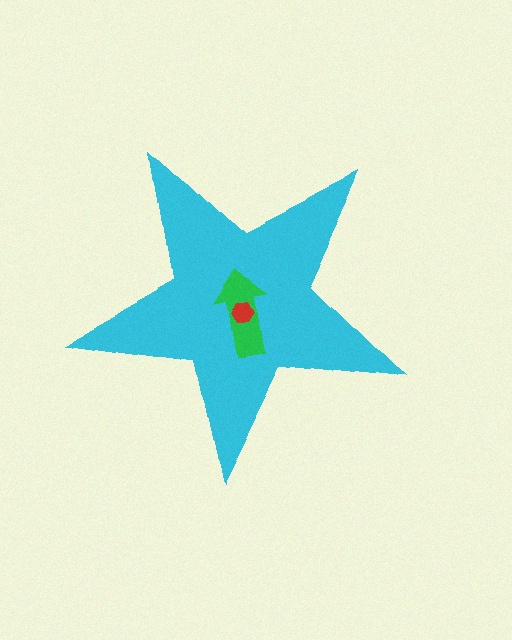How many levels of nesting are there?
3.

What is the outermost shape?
The cyan star.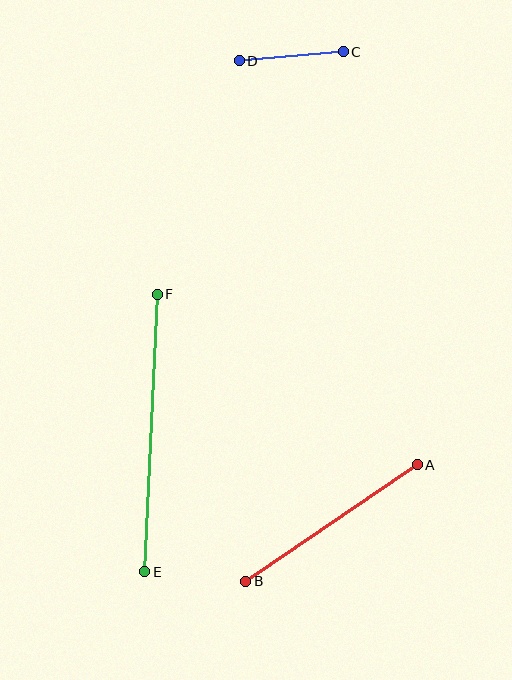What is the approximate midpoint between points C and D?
The midpoint is at approximately (291, 56) pixels.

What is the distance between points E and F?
The distance is approximately 278 pixels.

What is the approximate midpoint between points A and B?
The midpoint is at approximately (331, 523) pixels.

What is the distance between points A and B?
The distance is approximately 207 pixels.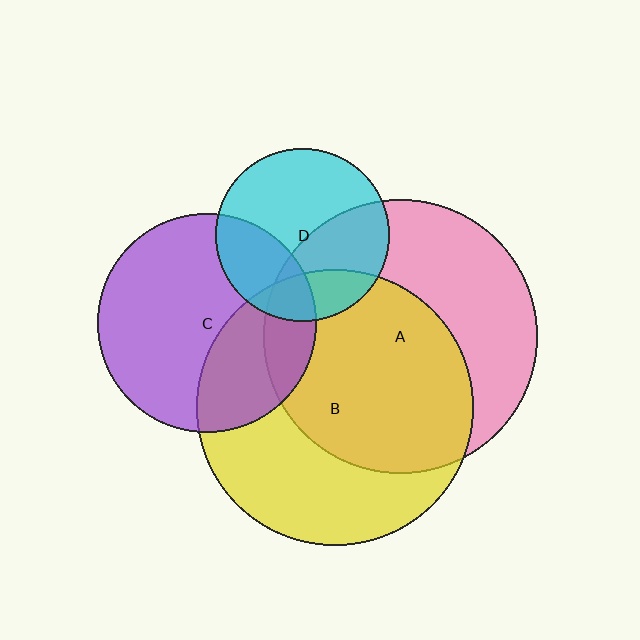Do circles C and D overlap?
Yes.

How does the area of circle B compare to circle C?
Approximately 1.6 times.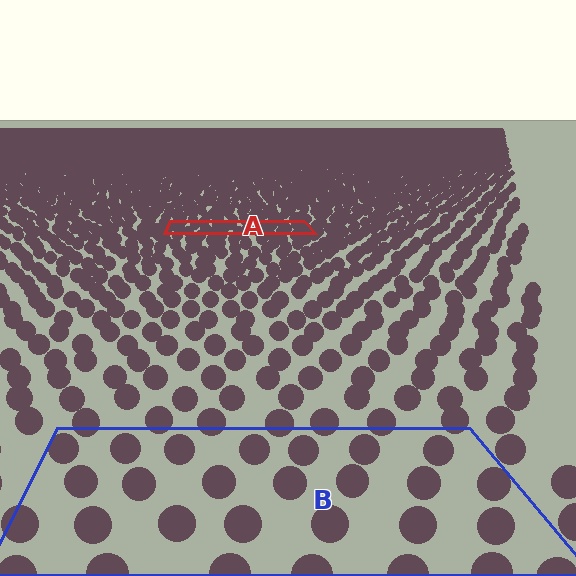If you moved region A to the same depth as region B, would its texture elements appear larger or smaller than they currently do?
They would appear larger. At a closer depth, the same texture elements are projected at a bigger on-screen size.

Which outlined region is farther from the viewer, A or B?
Region A is farther from the viewer — the texture elements inside it appear smaller and more densely packed.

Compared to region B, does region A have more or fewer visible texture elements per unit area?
Region A has more texture elements per unit area — they are packed more densely because it is farther away.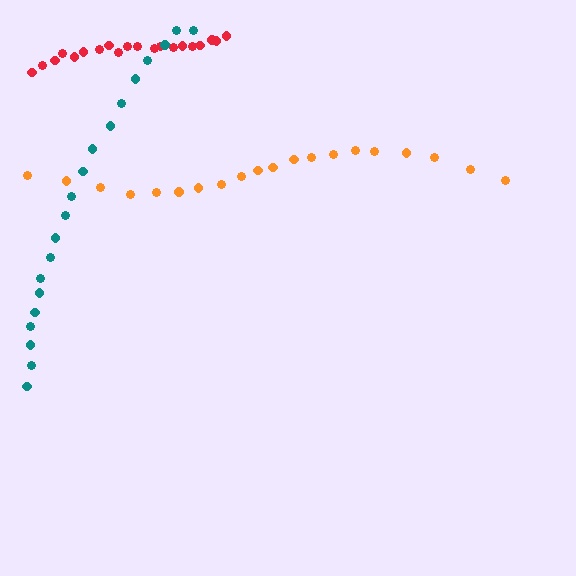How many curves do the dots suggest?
There are 3 distinct paths.